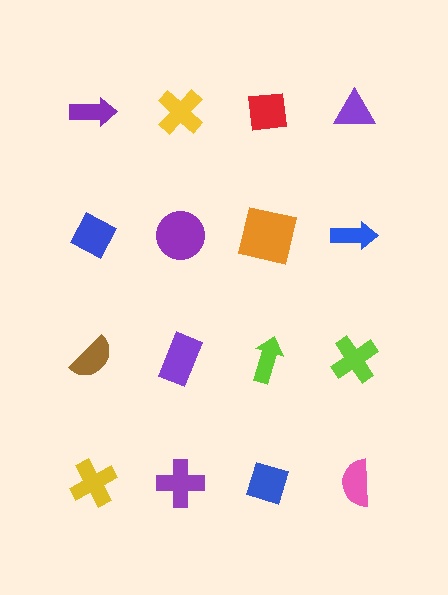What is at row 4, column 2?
A purple cross.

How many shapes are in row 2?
4 shapes.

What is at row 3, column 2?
A purple rectangle.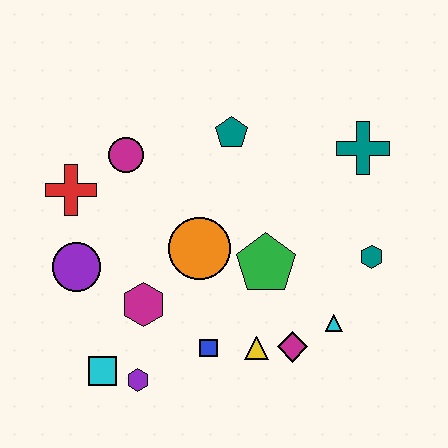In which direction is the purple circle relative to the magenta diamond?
The purple circle is to the left of the magenta diamond.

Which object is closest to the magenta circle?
The red cross is closest to the magenta circle.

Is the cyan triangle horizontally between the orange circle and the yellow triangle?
No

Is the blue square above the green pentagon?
No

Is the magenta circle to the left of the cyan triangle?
Yes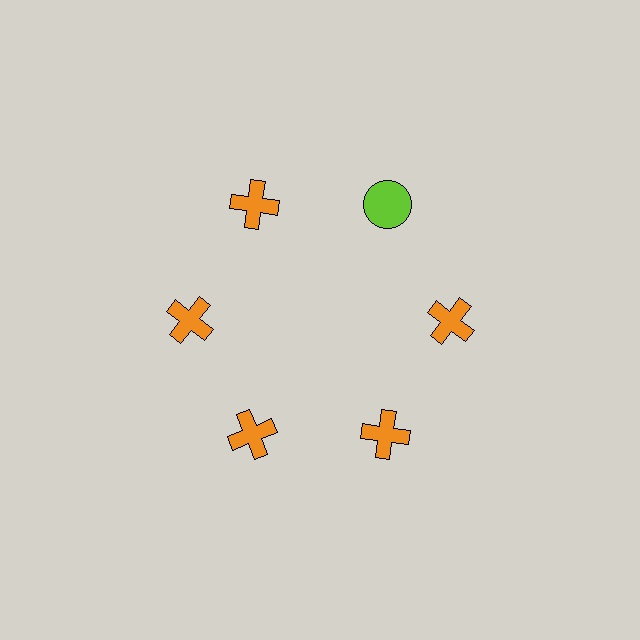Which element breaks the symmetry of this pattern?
The lime circle at roughly the 1 o'clock position breaks the symmetry. All other shapes are orange crosses.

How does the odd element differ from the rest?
It differs in both color (lime instead of orange) and shape (circle instead of cross).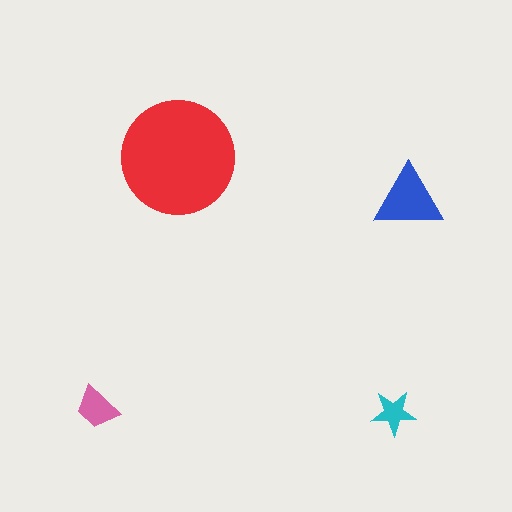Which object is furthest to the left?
The pink trapezoid is leftmost.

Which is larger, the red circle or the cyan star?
The red circle.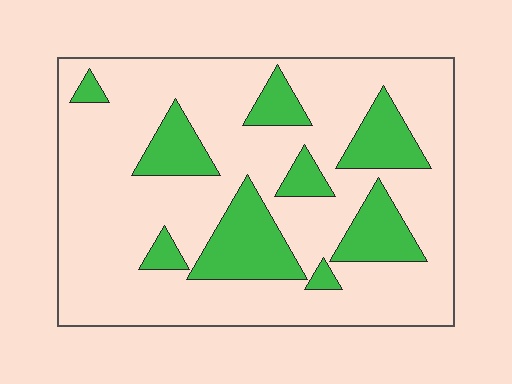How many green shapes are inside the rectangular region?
9.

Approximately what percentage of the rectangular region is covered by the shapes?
Approximately 25%.